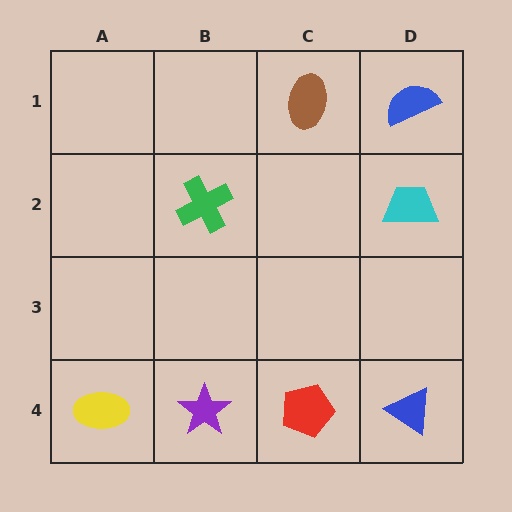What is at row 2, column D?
A cyan trapezoid.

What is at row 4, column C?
A red pentagon.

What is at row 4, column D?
A blue triangle.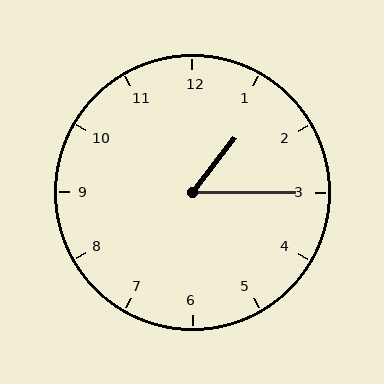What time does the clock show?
1:15.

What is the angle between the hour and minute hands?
Approximately 52 degrees.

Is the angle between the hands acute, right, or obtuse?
It is acute.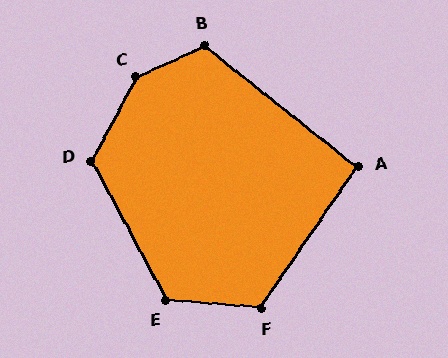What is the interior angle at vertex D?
Approximately 123 degrees (obtuse).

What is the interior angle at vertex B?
Approximately 117 degrees (obtuse).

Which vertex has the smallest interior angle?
A, at approximately 94 degrees.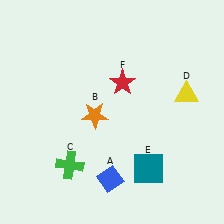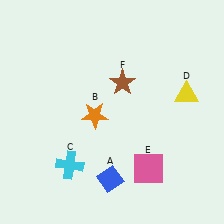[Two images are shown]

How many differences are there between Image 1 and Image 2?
There are 3 differences between the two images.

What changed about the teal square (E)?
In Image 1, E is teal. In Image 2, it changed to pink.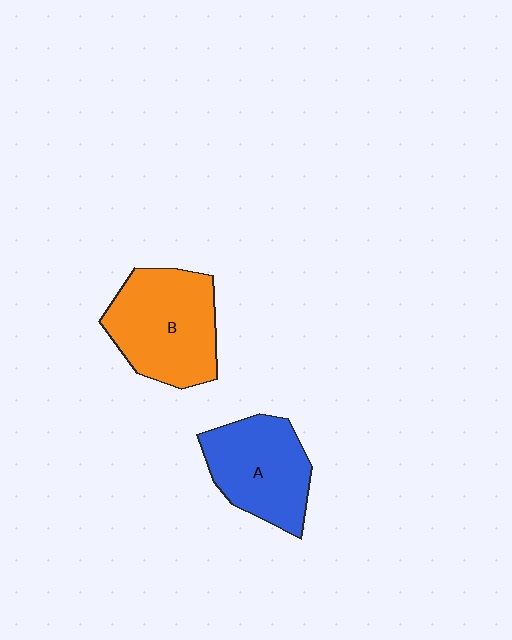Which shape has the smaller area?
Shape A (blue).